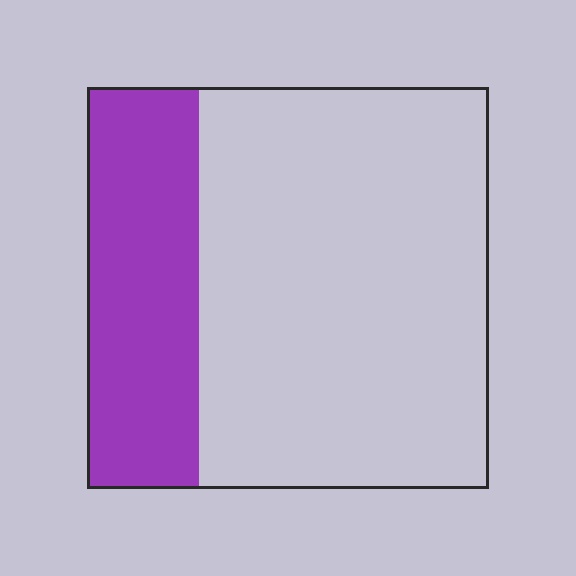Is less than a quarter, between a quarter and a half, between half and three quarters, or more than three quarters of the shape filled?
Between a quarter and a half.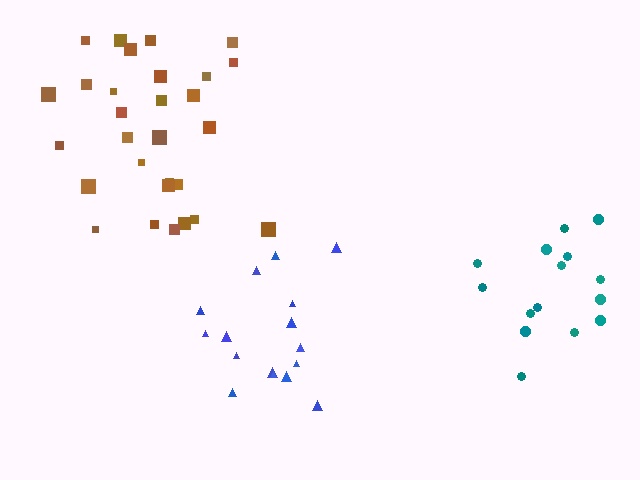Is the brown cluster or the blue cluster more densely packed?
Brown.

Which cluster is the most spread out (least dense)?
Blue.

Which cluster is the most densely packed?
Teal.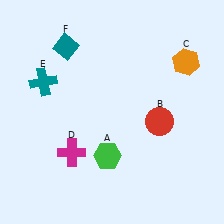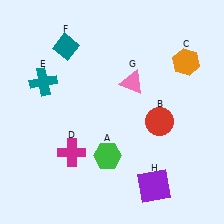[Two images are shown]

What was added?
A pink triangle (G), a purple square (H) were added in Image 2.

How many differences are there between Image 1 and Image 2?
There are 2 differences between the two images.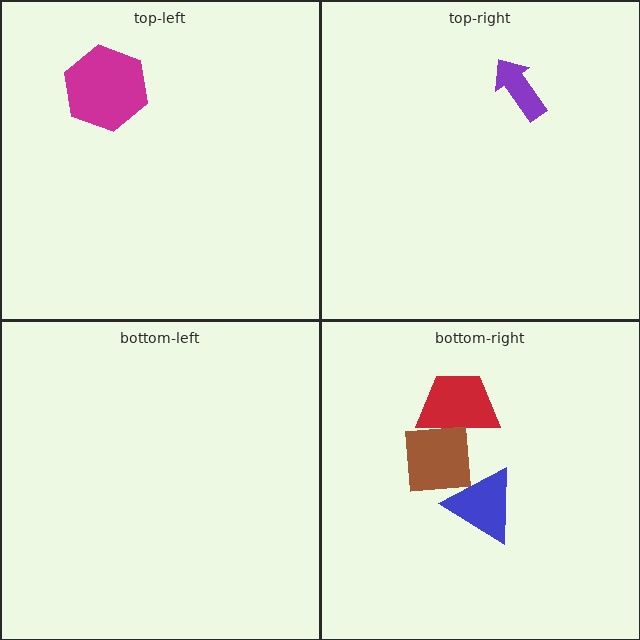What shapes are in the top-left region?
The magenta hexagon.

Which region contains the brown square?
The bottom-right region.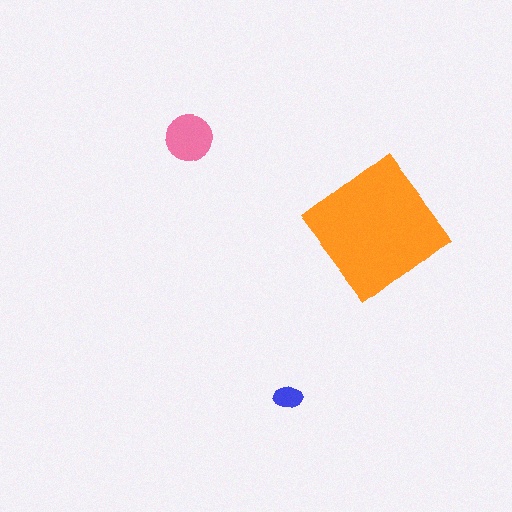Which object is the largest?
The orange diamond.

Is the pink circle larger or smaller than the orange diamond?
Smaller.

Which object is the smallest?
The blue ellipse.